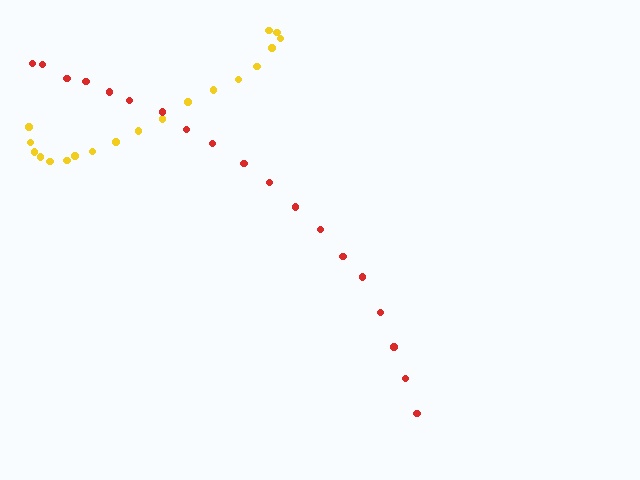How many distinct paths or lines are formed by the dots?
There are 2 distinct paths.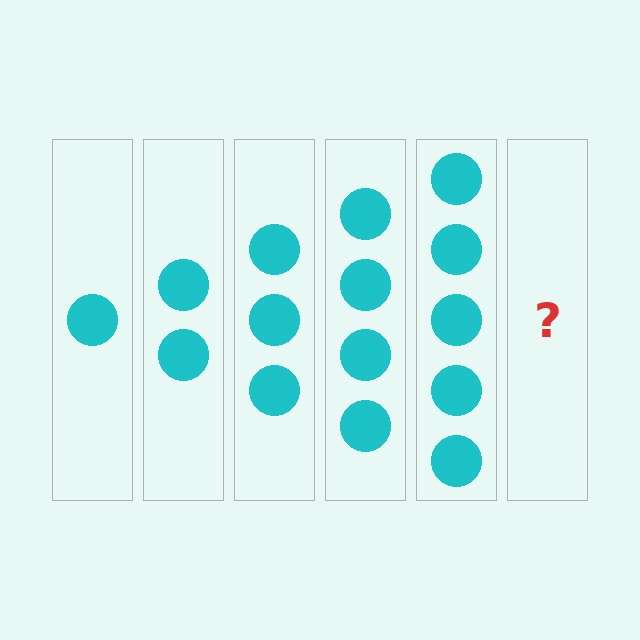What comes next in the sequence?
The next element should be 6 circles.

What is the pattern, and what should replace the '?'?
The pattern is that each step adds one more circle. The '?' should be 6 circles.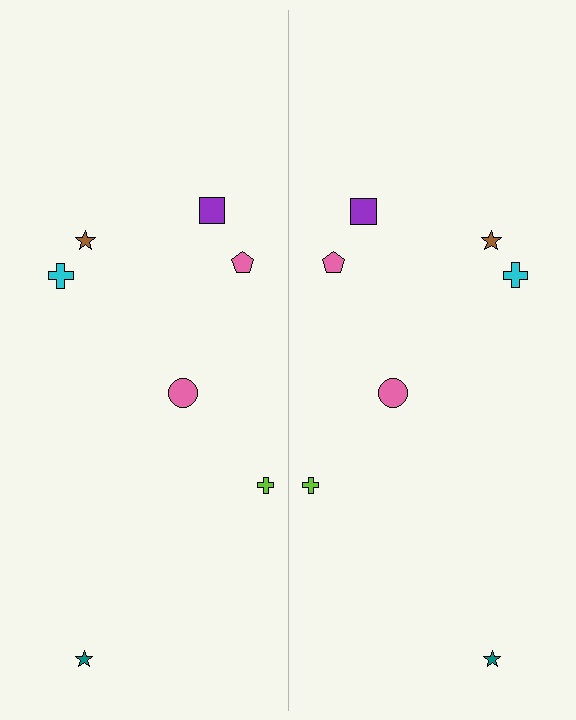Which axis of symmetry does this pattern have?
The pattern has a vertical axis of symmetry running through the center of the image.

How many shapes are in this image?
There are 14 shapes in this image.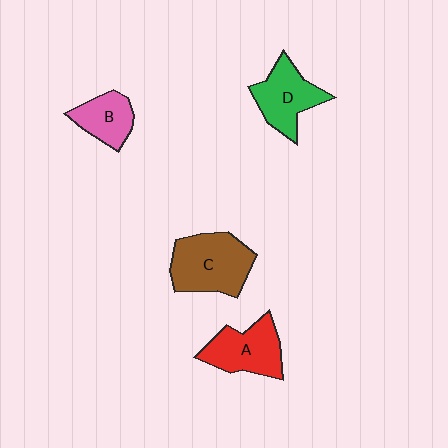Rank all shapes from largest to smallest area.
From largest to smallest: C (brown), A (red), D (green), B (pink).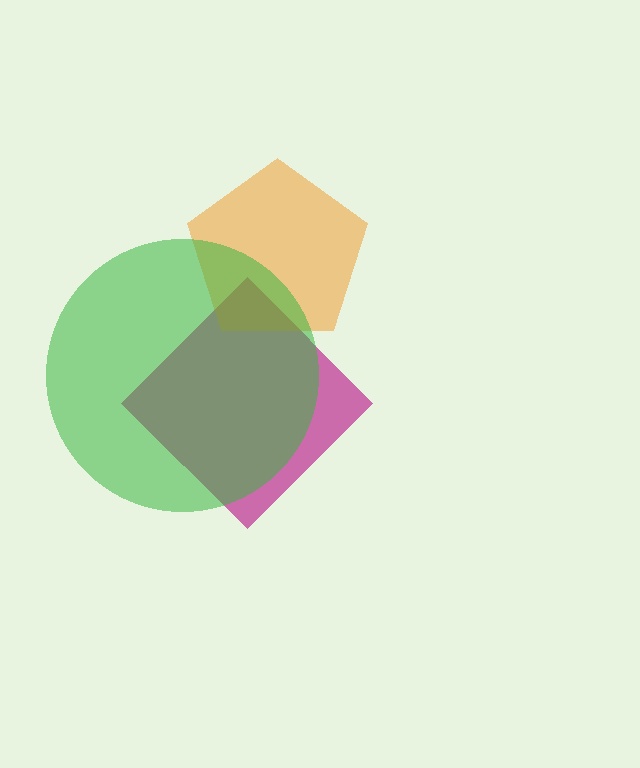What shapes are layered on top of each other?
The layered shapes are: a magenta diamond, an orange pentagon, a green circle.